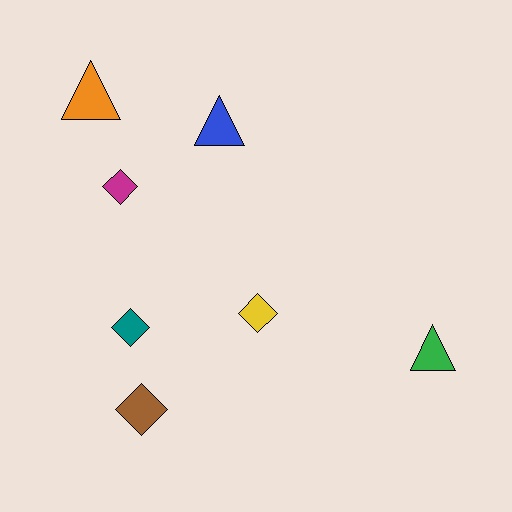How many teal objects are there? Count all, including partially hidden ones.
There is 1 teal object.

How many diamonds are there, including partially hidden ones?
There are 4 diamonds.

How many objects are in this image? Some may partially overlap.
There are 7 objects.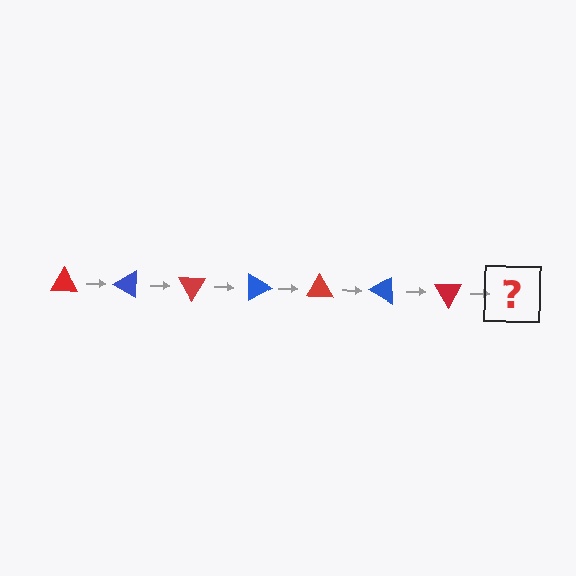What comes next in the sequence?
The next element should be a blue triangle, rotated 210 degrees from the start.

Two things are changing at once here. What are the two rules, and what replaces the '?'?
The two rules are that it rotates 30 degrees each step and the color cycles through red and blue. The '?' should be a blue triangle, rotated 210 degrees from the start.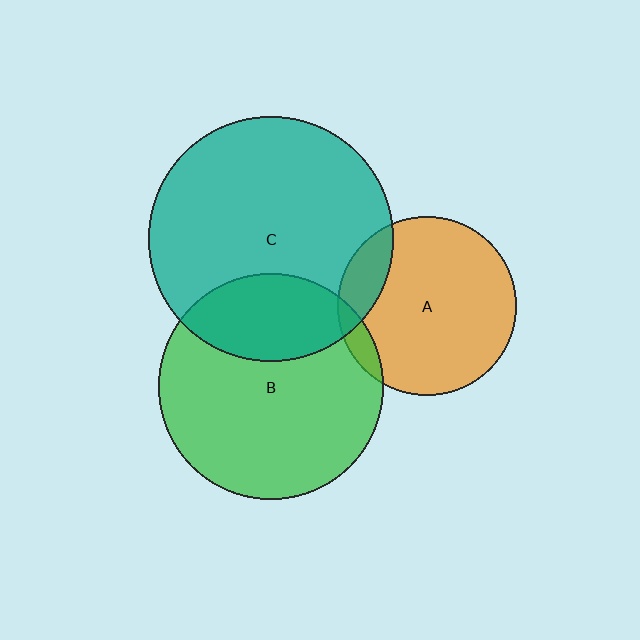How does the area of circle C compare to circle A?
Approximately 1.9 times.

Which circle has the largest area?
Circle C (teal).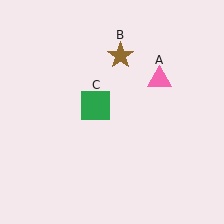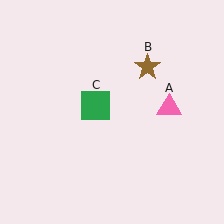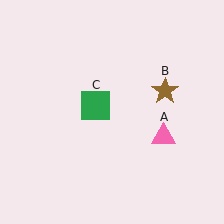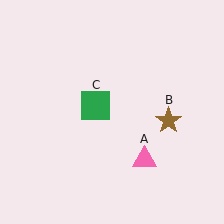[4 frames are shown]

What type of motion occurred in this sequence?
The pink triangle (object A), brown star (object B) rotated clockwise around the center of the scene.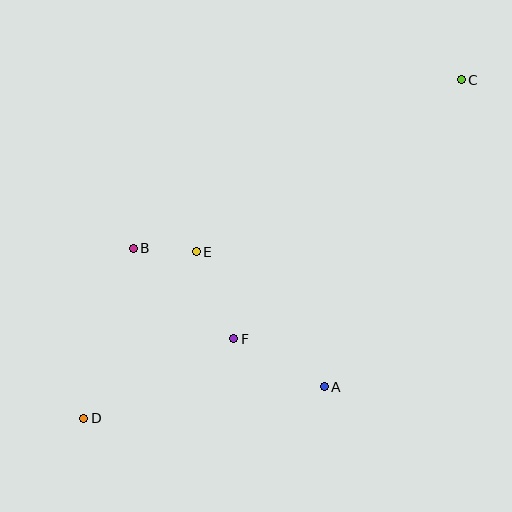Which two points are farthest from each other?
Points C and D are farthest from each other.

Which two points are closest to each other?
Points B and E are closest to each other.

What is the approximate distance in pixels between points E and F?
The distance between E and F is approximately 95 pixels.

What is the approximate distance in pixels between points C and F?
The distance between C and F is approximately 345 pixels.